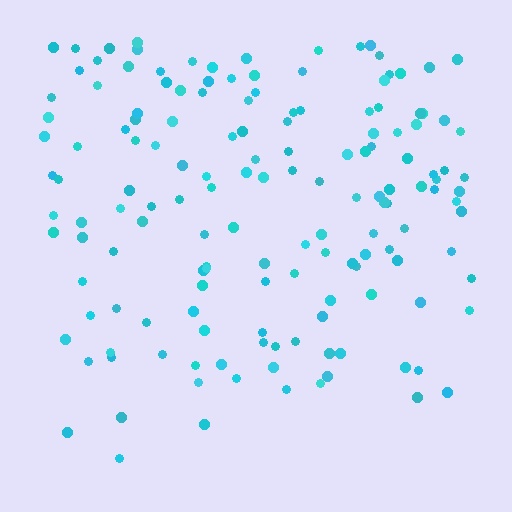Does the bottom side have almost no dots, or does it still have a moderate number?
Still a moderate number, just noticeably fewer than the top.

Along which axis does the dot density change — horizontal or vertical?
Vertical.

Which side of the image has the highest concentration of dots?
The top.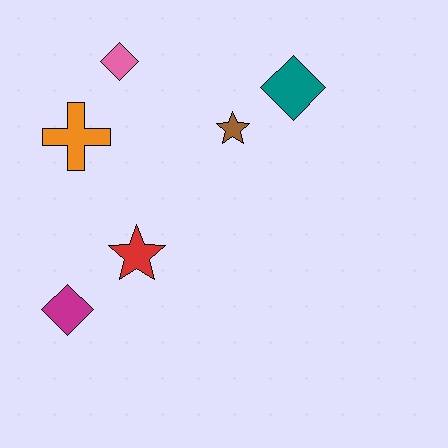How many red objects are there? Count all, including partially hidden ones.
There is 1 red object.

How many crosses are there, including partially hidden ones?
There is 1 cross.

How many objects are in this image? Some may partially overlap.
There are 6 objects.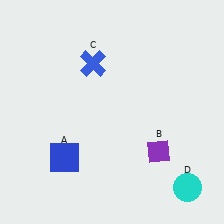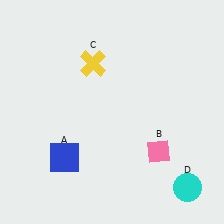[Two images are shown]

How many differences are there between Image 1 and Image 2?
There are 2 differences between the two images.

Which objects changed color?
B changed from purple to pink. C changed from blue to yellow.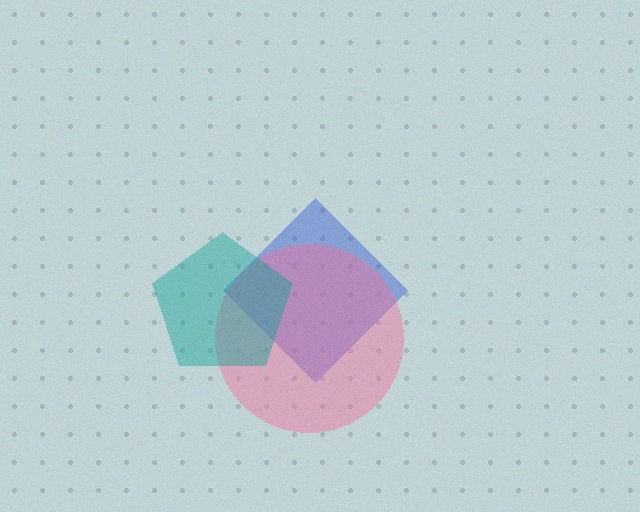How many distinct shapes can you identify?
There are 3 distinct shapes: a blue diamond, a pink circle, a teal pentagon.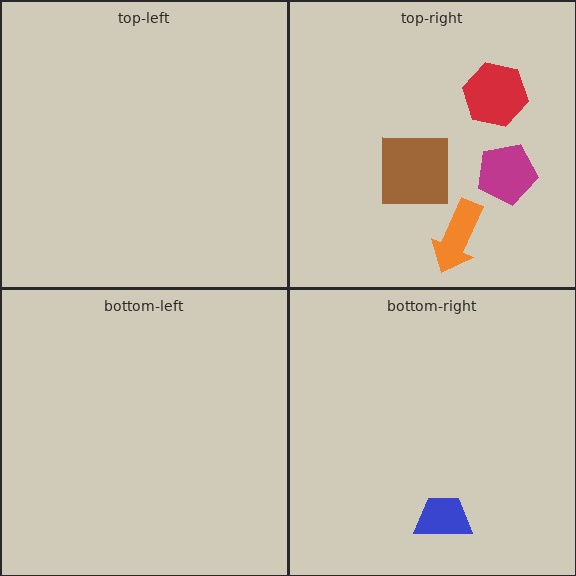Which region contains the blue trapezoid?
The bottom-right region.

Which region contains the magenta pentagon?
The top-right region.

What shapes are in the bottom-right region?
The blue trapezoid.